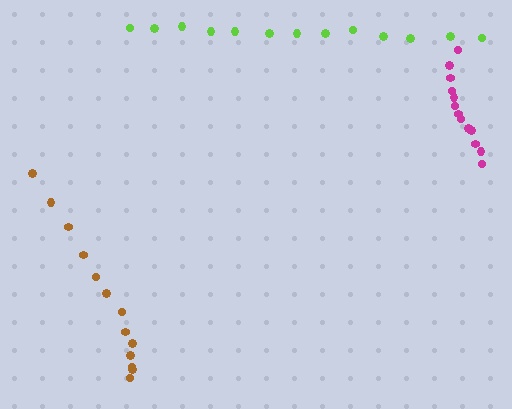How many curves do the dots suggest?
There are 3 distinct paths.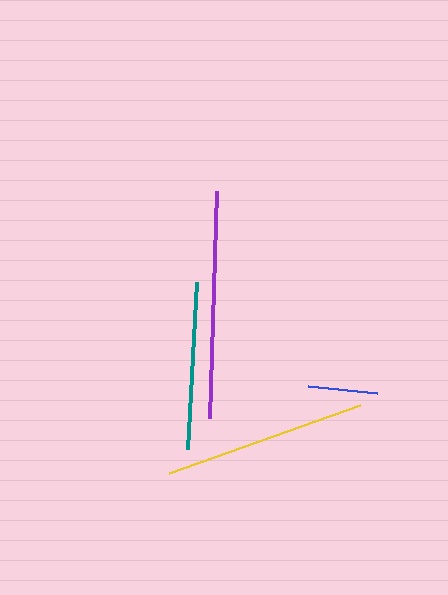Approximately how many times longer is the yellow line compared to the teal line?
The yellow line is approximately 1.2 times the length of the teal line.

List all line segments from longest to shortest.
From longest to shortest: purple, yellow, teal, blue.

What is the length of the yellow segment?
The yellow segment is approximately 203 pixels long.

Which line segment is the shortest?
The blue line is the shortest at approximately 69 pixels.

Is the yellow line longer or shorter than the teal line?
The yellow line is longer than the teal line.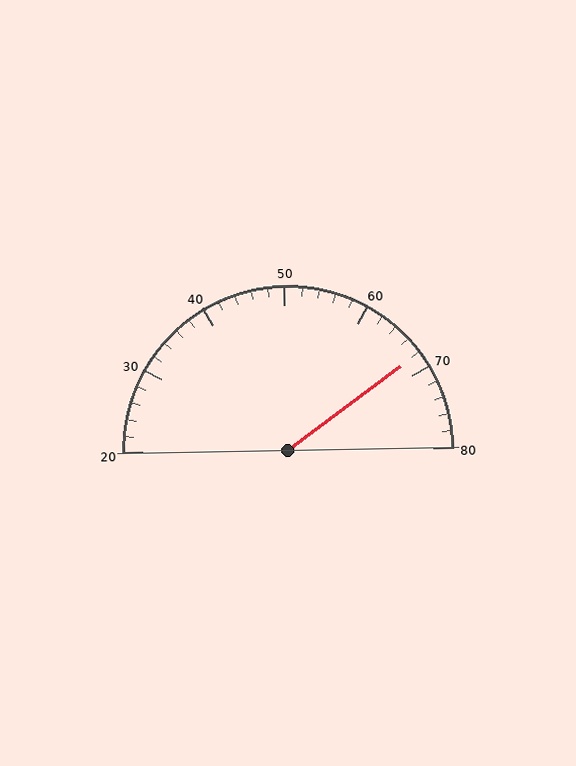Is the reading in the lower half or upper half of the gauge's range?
The reading is in the upper half of the range (20 to 80).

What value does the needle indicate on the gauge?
The needle indicates approximately 68.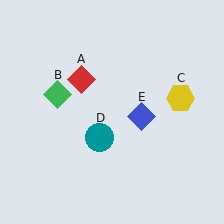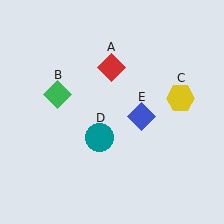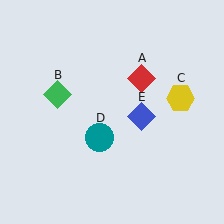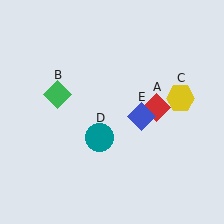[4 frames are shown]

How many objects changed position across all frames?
1 object changed position: red diamond (object A).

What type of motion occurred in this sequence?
The red diamond (object A) rotated clockwise around the center of the scene.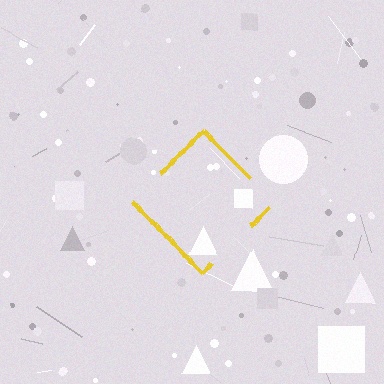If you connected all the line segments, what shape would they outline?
They would outline a diamond.